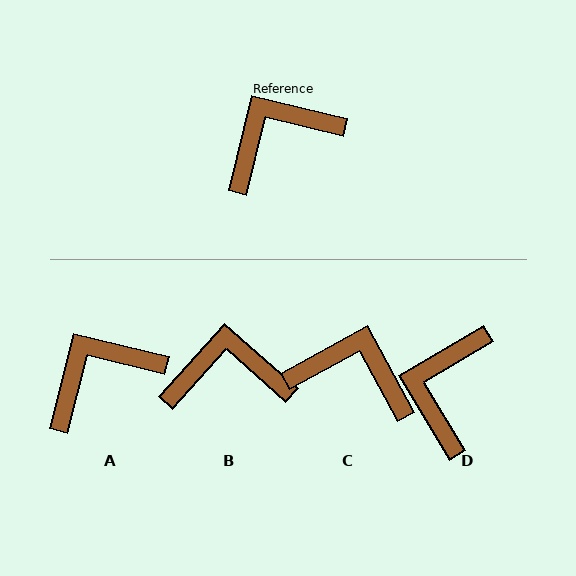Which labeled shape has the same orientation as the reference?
A.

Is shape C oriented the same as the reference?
No, it is off by about 48 degrees.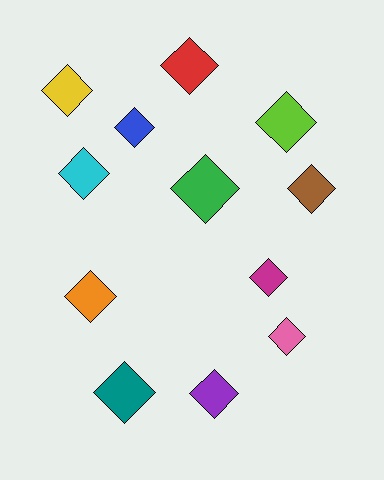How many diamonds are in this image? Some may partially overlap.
There are 12 diamonds.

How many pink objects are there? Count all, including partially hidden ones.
There is 1 pink object.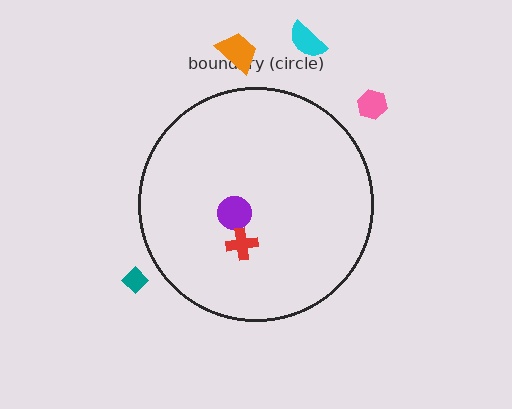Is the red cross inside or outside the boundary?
Inside.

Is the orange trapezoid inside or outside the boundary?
Outside.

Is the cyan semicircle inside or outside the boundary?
Outside.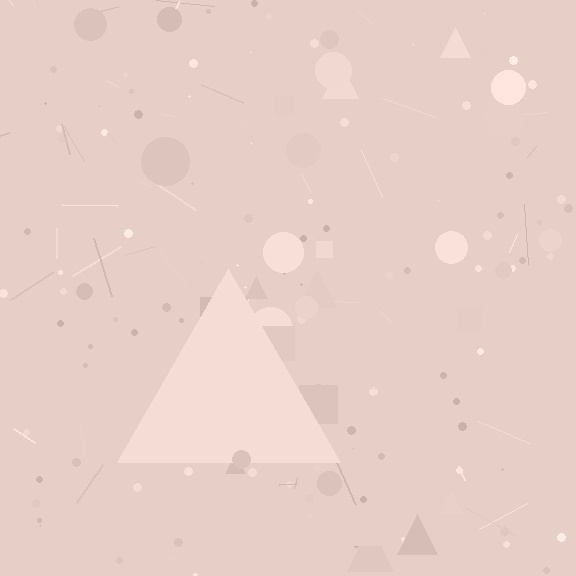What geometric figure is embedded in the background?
A triangle is embedded in the background.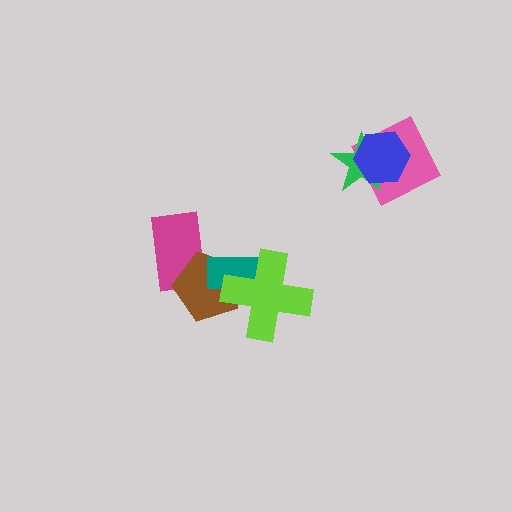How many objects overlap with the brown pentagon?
3 objects overlap with the brown pentagon.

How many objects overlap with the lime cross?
2 objects overlap with the lime cross.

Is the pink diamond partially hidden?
Yes, it is partially covered by another shape.